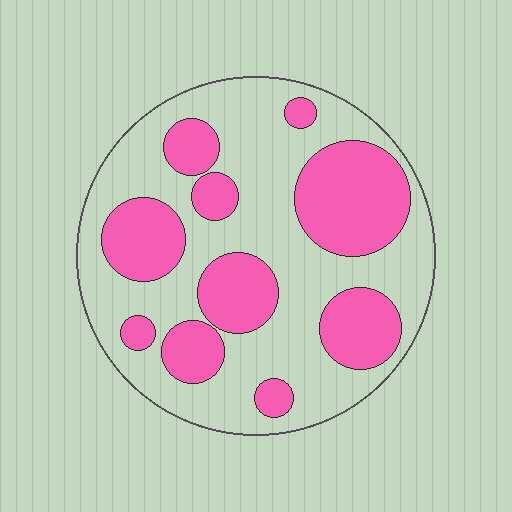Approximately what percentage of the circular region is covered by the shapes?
Approximately 35%.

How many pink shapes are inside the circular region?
10.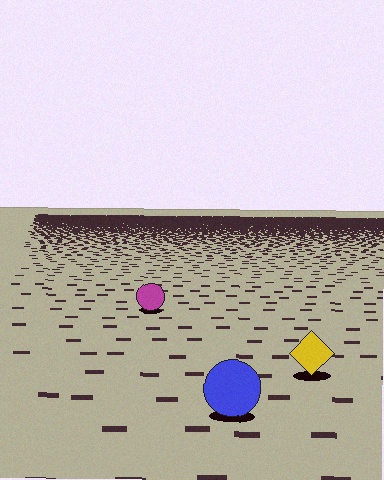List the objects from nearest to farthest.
From nearest to farthest: the blue circle, the yellow diamond, the magenta circle.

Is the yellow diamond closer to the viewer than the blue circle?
No. The blue circle is closer — you can tell from the texture gradient: the ground texture is coarser near it.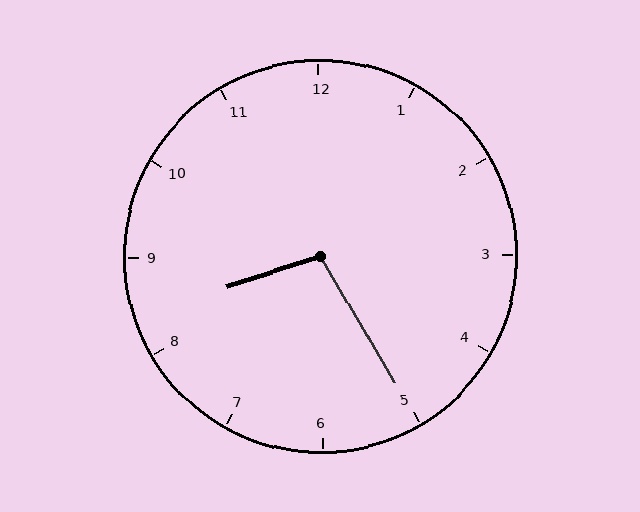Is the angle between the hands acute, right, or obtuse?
It is obtuse.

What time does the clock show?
8:25.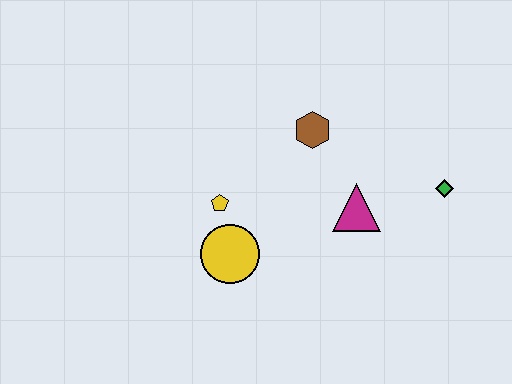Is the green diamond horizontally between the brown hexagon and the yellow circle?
No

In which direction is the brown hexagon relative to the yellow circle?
The brown hexagon is above the yellow circle.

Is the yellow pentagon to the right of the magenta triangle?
No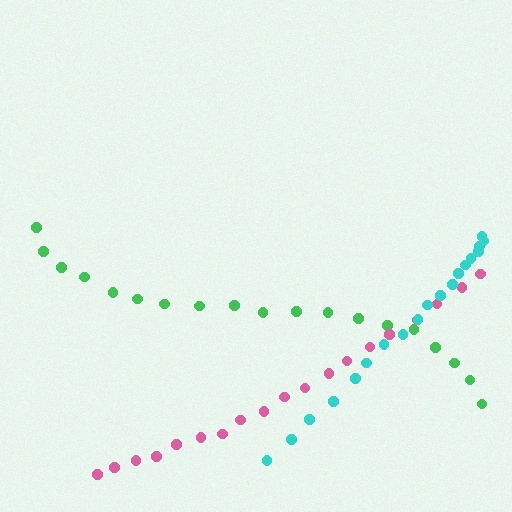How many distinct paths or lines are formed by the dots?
There are 3 distinct paths.